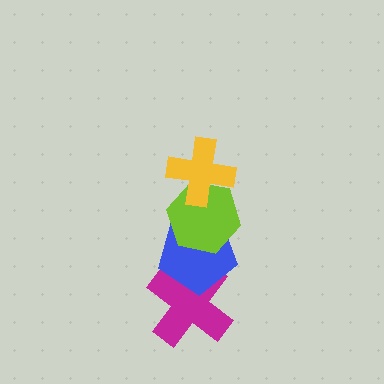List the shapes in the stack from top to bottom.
From top to bottom: the yellow cross, the lime hexagon, the blue pentagon, the magenta cross.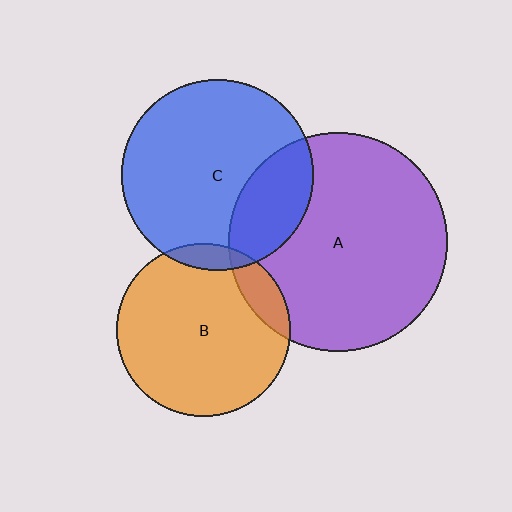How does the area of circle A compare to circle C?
Approximately 1.3 times.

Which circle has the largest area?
Circle A (purple).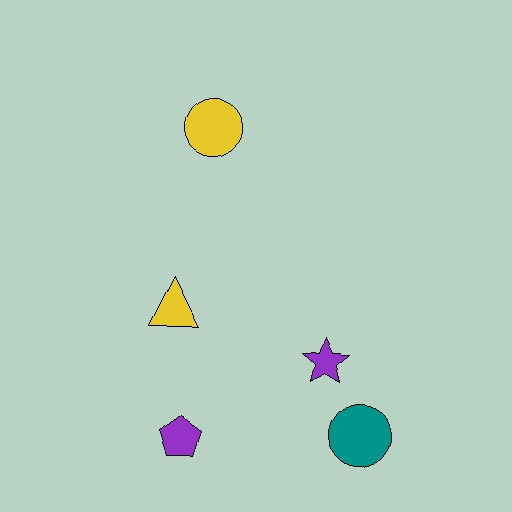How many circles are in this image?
There are 2 circles.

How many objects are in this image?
There are 5 objects.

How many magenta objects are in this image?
There are no magenta objects.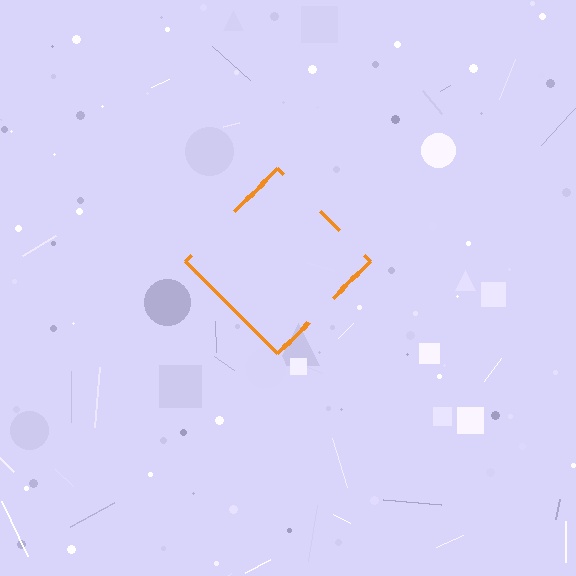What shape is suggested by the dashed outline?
The dashed outline suggests a diamond.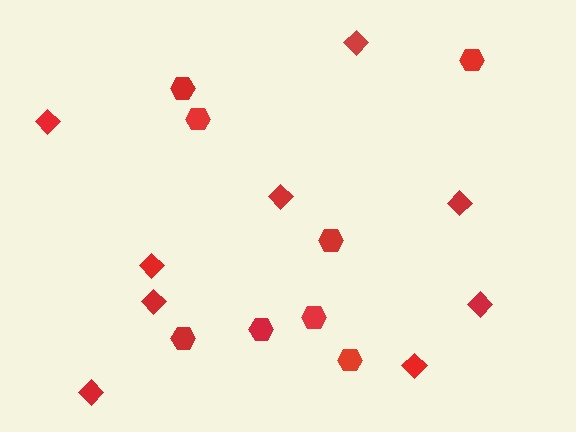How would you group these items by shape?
There are 2 groups: one group of diamonds (9) and one group of hexagons (8).